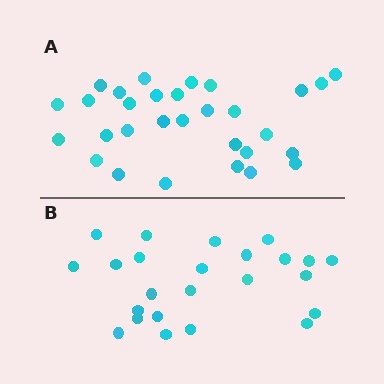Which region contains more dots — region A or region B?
Region A (the top region) has more dots.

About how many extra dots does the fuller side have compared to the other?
Region A has about 6 more dots than region B.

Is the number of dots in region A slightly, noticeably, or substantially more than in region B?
Region A has noticeably more, but not dramatically so. The ratio is roughly 1.2 to 1.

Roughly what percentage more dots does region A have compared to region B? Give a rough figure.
About 25% more.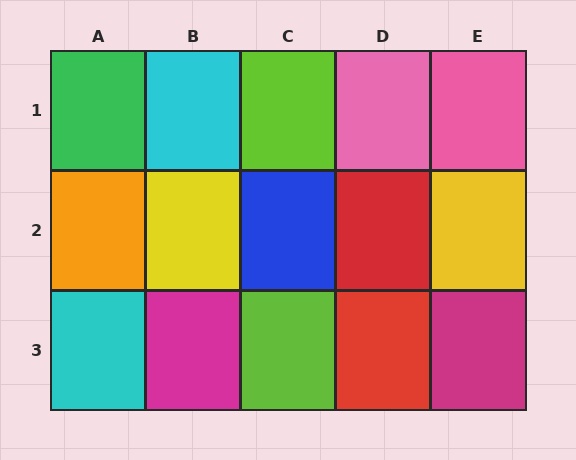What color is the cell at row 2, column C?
Blue.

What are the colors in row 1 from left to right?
Green, cyan, lime, pink, pink.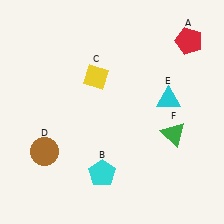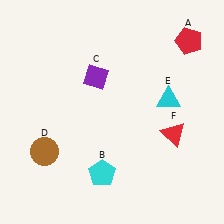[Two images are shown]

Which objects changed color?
C changed from yellow to purple. F changed from green to red.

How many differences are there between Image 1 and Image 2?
There are 2 differences between the two images.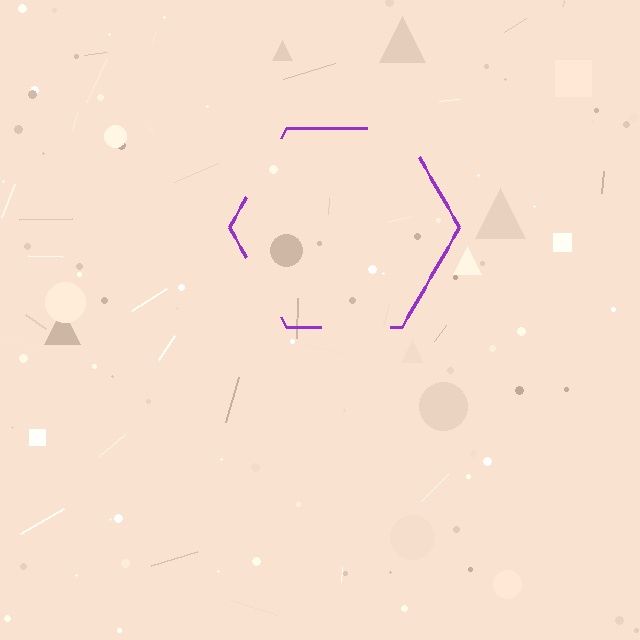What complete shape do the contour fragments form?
The contour fragments form a hexagon.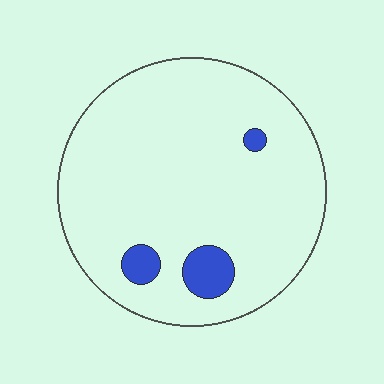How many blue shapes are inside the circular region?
3.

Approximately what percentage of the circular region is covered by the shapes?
Approximately 5%.